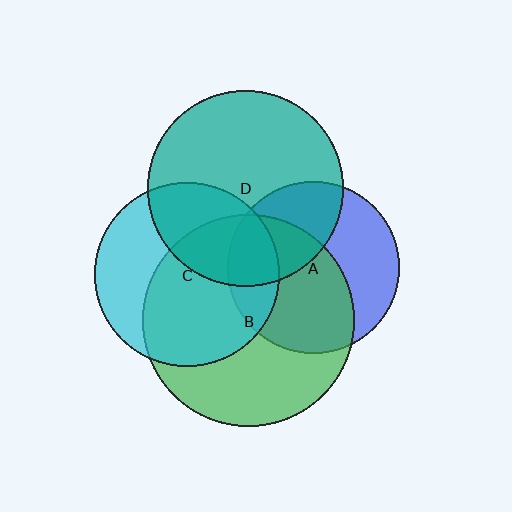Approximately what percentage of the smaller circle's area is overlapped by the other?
Approximately 25%.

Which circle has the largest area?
Circle B (green).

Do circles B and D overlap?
Yes.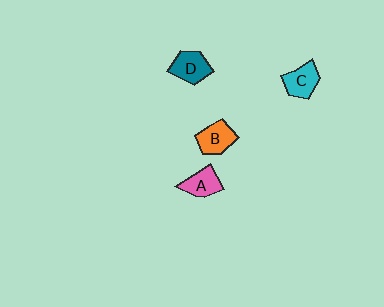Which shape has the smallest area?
Shape A (pink).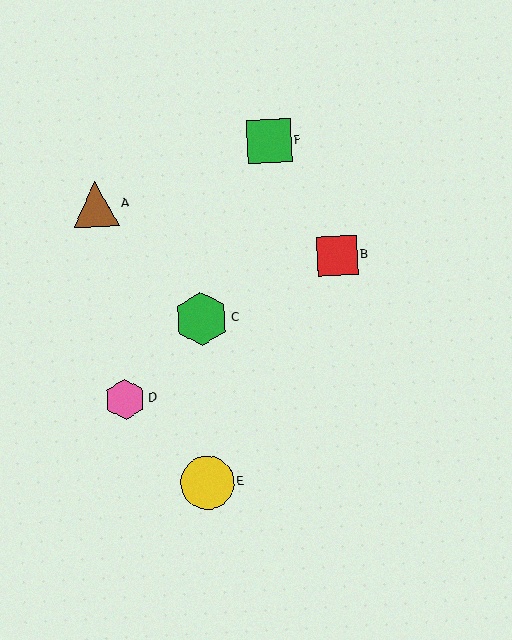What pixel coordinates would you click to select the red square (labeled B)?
Click at (337, 256) to select the red square B.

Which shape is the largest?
The green hexagon (labeled C) is the largest.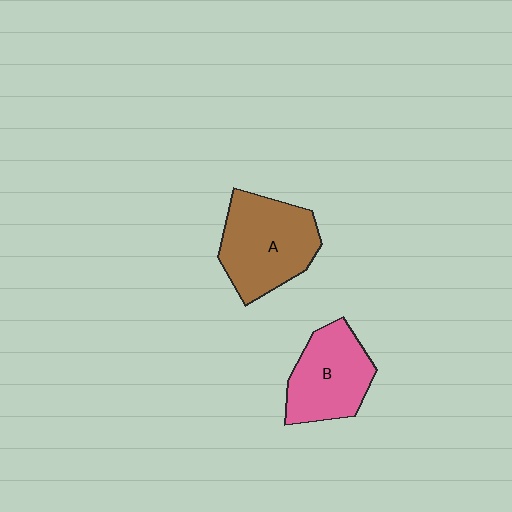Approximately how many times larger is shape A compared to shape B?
Approximately 1.2 times.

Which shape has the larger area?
Shape A (brown).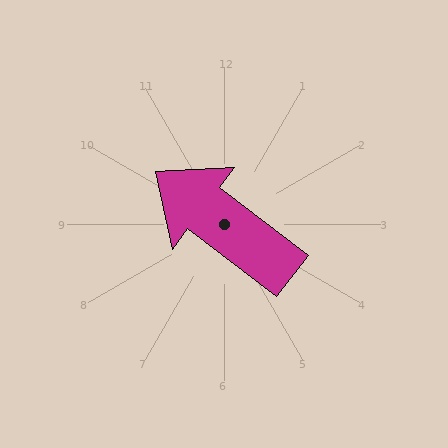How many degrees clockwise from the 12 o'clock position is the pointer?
Approximately 307 degrees.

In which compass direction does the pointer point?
Northwest.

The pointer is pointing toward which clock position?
Roughly 10 o'clock.